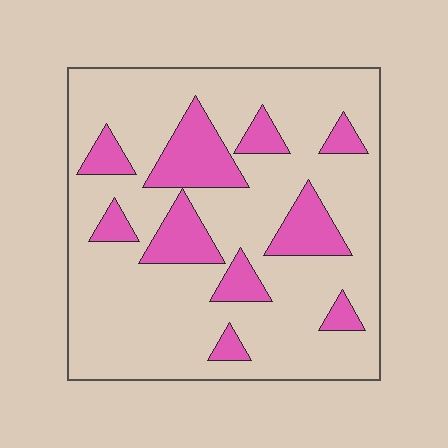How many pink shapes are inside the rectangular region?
10.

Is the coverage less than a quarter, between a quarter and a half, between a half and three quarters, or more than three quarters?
Less than a quarter.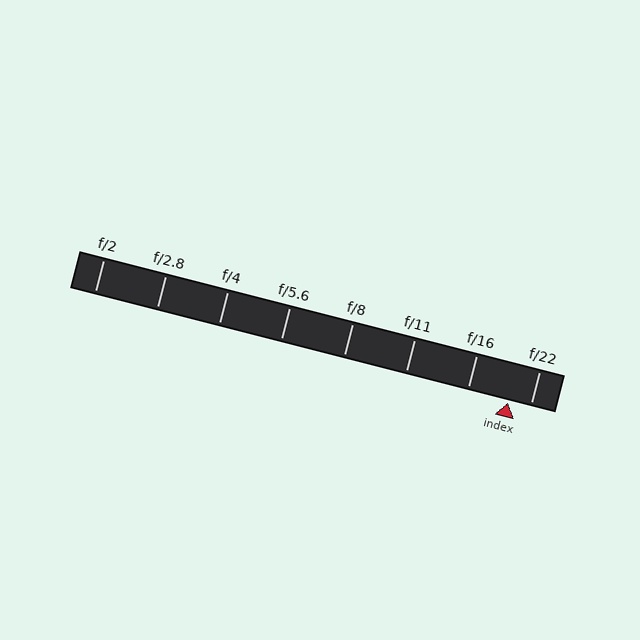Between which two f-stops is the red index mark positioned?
The index mark is between f/16 and f/22.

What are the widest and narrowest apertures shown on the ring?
The widest aperture shown is f/2 and the narrowest is f/22.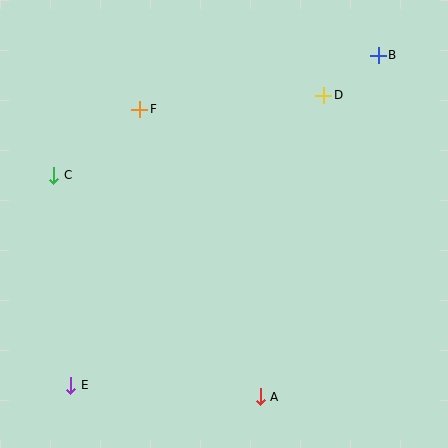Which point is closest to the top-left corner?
Point F is closest to the top-left corner.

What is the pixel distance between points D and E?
The distance between D and E is 385 pixels.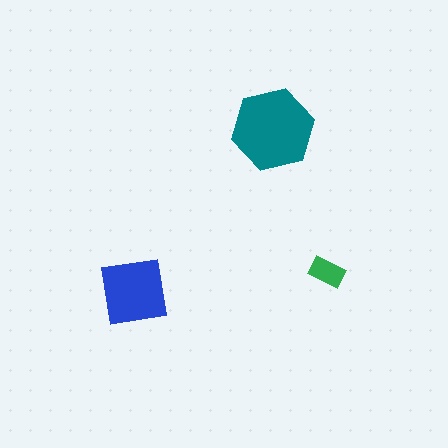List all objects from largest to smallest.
The teal hexagon, the blue square, the green rectangle.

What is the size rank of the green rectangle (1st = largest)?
3rd.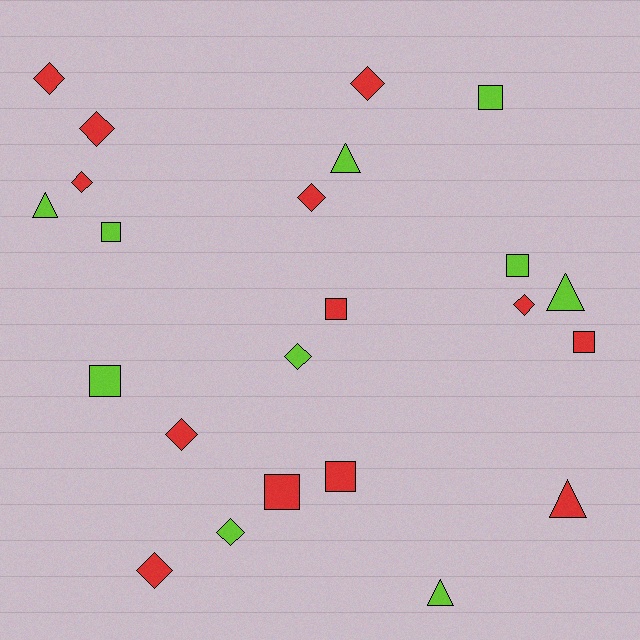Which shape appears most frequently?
Diamond, with 10 objects.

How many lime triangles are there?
There are 4 lime triangles.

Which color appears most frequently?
Red, with 13 objects.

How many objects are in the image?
There are 23 objects.